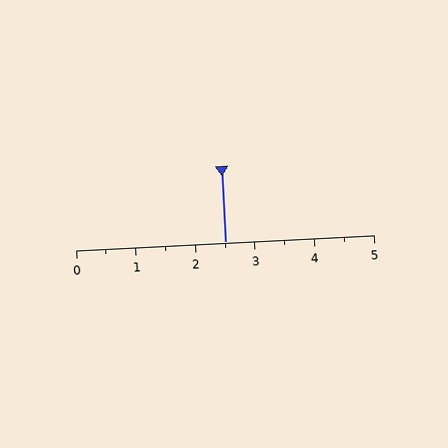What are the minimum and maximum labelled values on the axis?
The axis runs from 0 to 5.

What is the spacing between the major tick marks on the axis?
The major ticks are spaced 1 apart.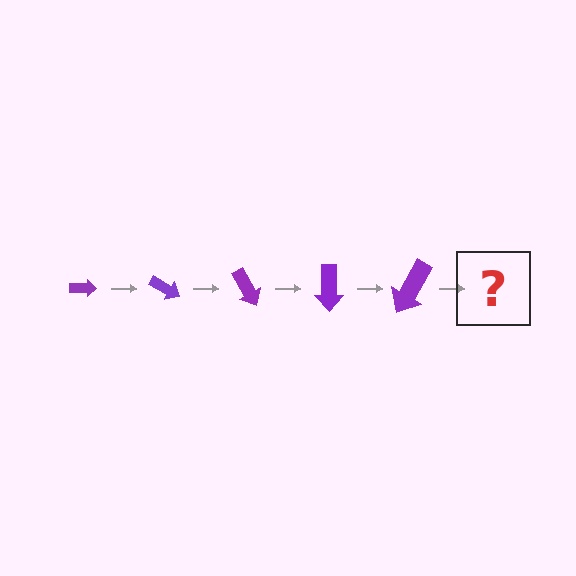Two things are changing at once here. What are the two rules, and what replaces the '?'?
The two rules are that the arrow grows larger each step and it rotates 30 degrees each step. The '?' should be an arrow, larger than the previous one and rotated 150 degrees from the start.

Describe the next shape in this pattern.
It should be an arrow, larger than the previous one and rotated 150 degrees from the start.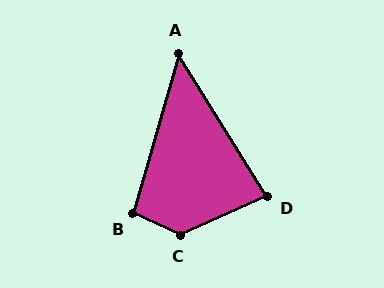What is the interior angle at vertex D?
Approximately 82 degrees (acute).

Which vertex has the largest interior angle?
C, at approximately 132 degrees.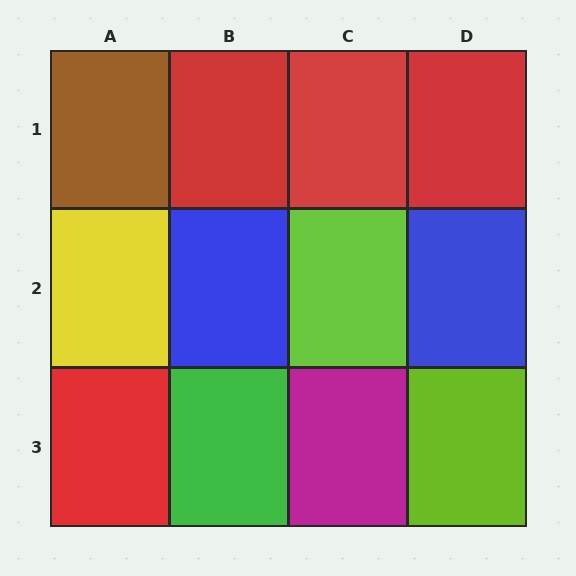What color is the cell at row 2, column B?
Blue.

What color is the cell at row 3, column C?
Magenta.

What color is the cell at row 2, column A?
Yellow.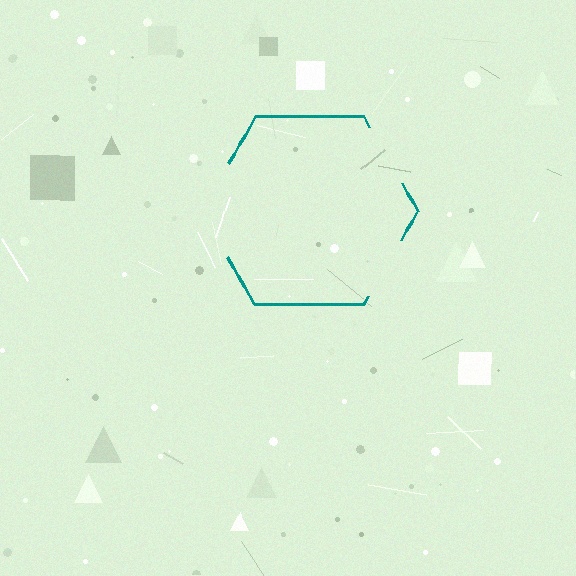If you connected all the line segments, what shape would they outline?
They would outline a hexagon.